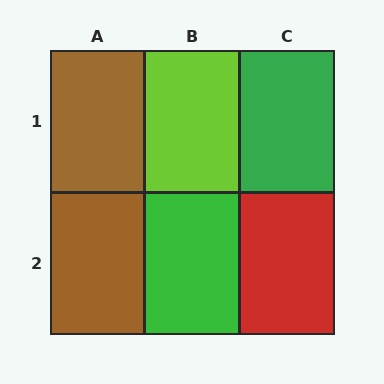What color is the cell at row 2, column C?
Red.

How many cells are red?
1 cell is red.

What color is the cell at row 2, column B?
Green.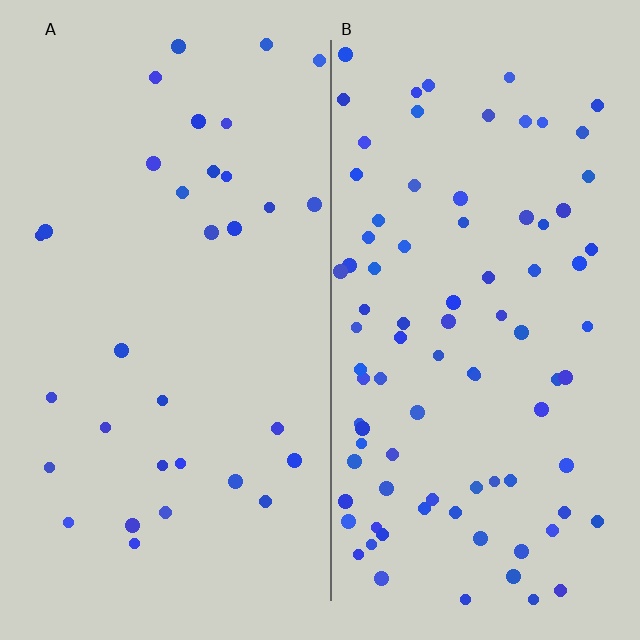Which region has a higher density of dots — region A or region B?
B (the right).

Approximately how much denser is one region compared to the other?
Approximately 2.7× — region B over region A.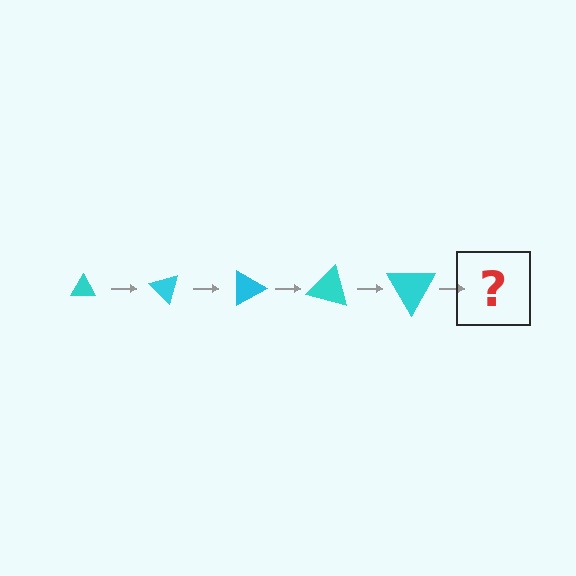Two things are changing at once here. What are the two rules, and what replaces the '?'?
The two rules are that the triangle grows larger each step and it rotates 45 degrees each step. The '?' should be a triangle, larger than the previous one and rotated 225 degrees from the start.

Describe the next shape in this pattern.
It should be a triangle, larger than the previous one and rotated 225 degrees from the start.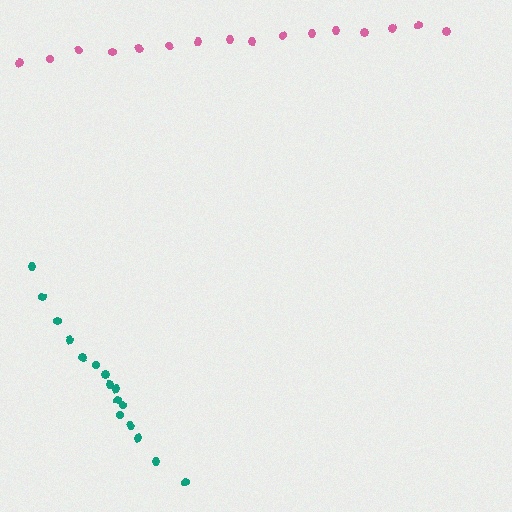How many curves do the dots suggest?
There are 2 distinct paths.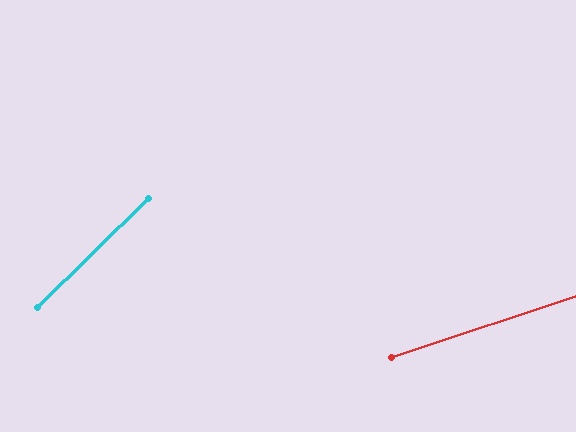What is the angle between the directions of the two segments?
Approximately 26 degrees.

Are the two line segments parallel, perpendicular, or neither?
Neither parallel nor perpendicular — they differ by about 26°.